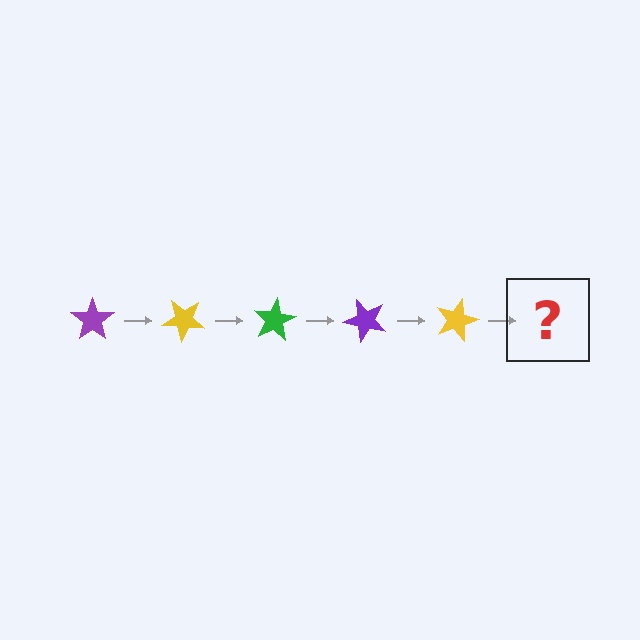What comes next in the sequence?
The next element should be a green star, rotated 200 degrees from the start.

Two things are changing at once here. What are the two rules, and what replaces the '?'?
The two rules are that it rotates 40 degrees each step and the color cycles through purple, yellow, and green. The '?' should be a green star, rotated 200 degrees from the start.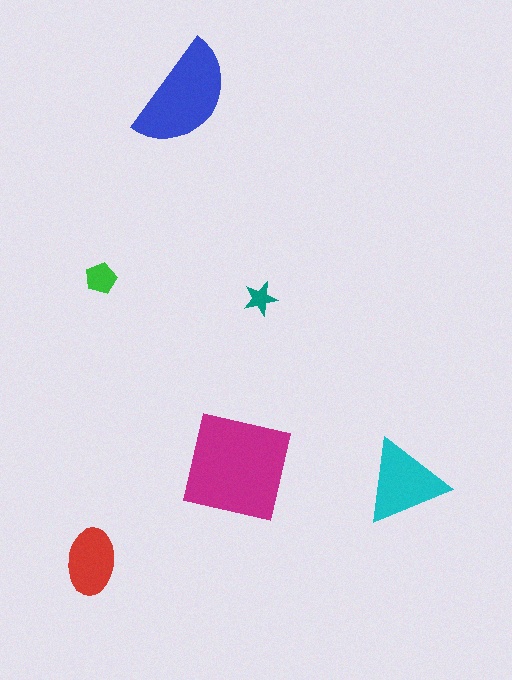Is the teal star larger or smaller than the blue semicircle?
Smaller.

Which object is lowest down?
The red ellipse is bottommost.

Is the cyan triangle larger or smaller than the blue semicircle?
Smaller.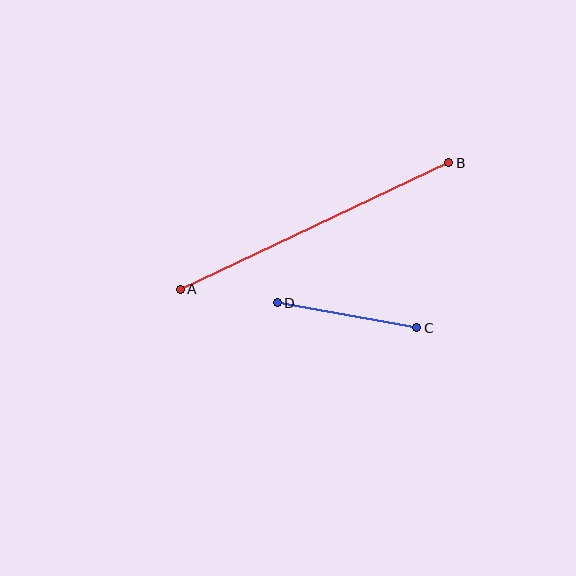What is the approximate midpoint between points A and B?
The midpoint is at approximately (314, 226) pixels.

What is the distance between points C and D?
The distance is approximately 142 pixels.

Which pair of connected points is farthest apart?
Points A and B are farthest apart.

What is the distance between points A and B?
The distance is approximately 297 pixels.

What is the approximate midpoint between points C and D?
The midpoint is at approximately (347, 315) pixels.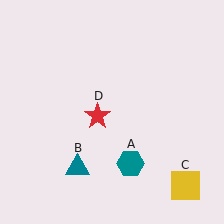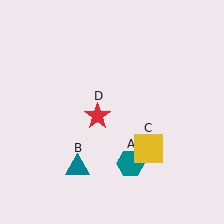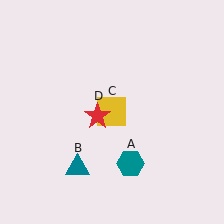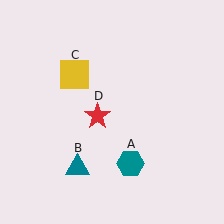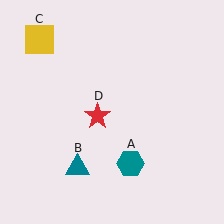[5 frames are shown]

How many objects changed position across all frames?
1 object changed position: yellow square (object C).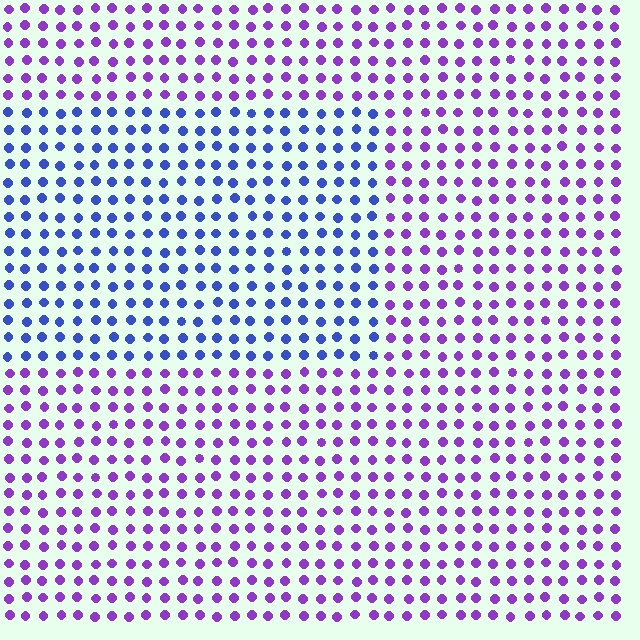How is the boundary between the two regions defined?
The boundary is defined purely by a slight shift in hue (about 47 degrees). Spacing, size, and orientation are identical on both sides.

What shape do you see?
I see a rectangle.